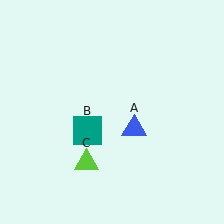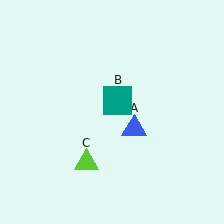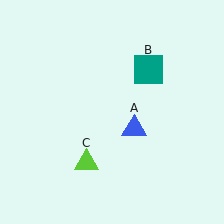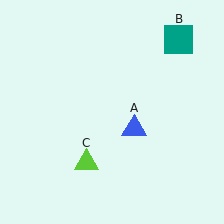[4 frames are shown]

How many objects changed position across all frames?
1 object changed position: teal square (object B).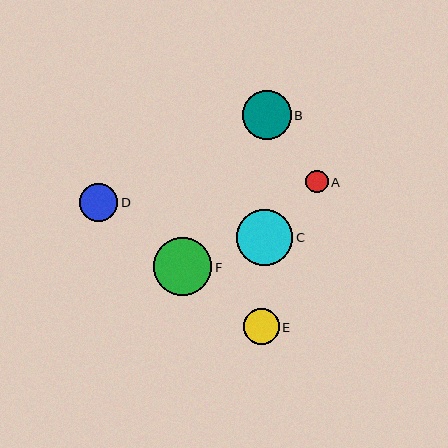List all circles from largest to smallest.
From largest to smallest: F, C, B, D, E, A.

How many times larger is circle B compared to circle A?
Circle B is approximately 2.2 times the size of circle A.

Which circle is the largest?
Circle F is the largest with a size of approximately 58 pixels.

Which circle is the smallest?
Circle A is the smallest with a size of approximately 22 pixels.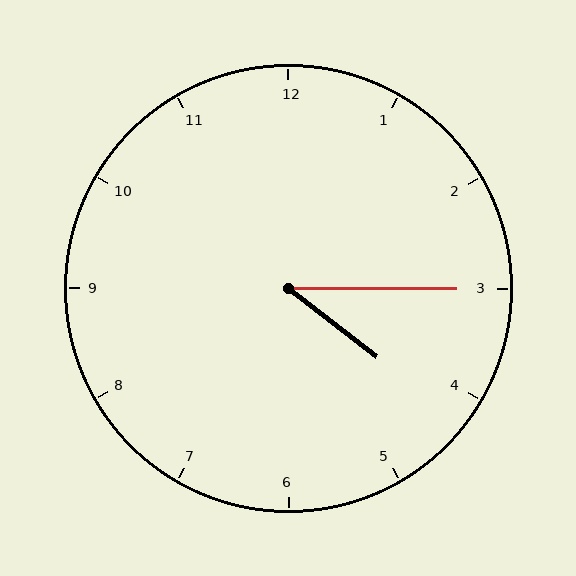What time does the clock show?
4:15.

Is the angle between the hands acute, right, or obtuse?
It is acute.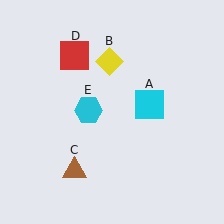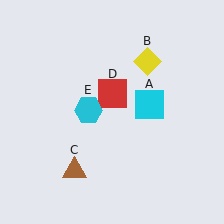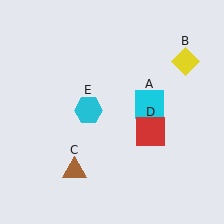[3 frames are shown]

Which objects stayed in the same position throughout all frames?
Cyan square (object A) and brown triangle (object C) and cyan hexagon (object E) remained stationary.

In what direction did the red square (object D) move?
The red square (object D) moved down and to the right.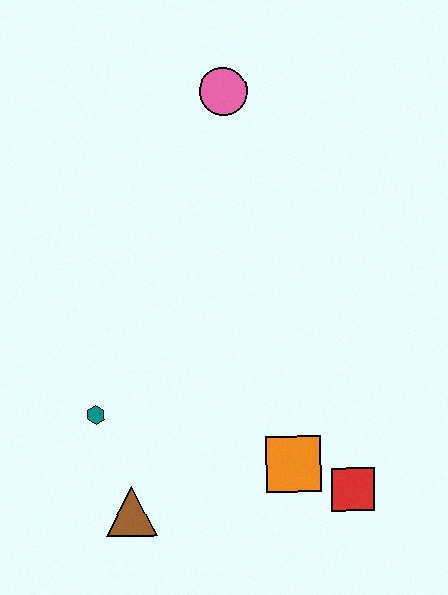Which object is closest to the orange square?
The red square is closest to the orange square.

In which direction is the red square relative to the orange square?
The red square is to the right of the orange square.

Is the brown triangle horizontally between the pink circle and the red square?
No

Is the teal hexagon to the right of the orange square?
No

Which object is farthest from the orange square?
The pink circle is farthest from the orange square.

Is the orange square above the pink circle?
No